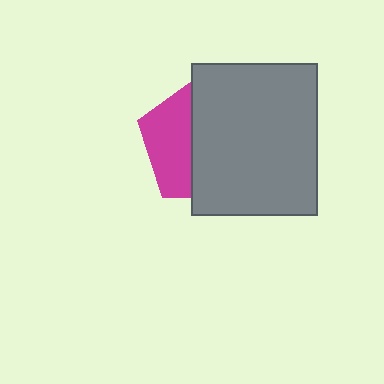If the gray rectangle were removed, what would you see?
You would see the complete magenta pentagon.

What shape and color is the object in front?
The object in front is a gray rectangle.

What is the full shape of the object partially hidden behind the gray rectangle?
The partially hidden object is a magenta pentagon.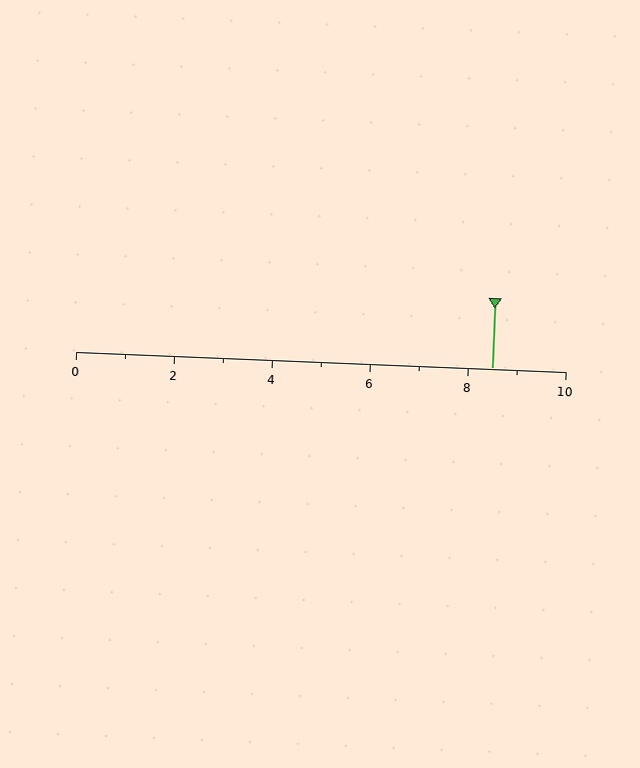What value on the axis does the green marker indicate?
The marker indicates approximately 8.5.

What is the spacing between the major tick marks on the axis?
The major ticks are spaced 2 apart.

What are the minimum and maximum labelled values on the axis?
The axis runs from 0 to 10.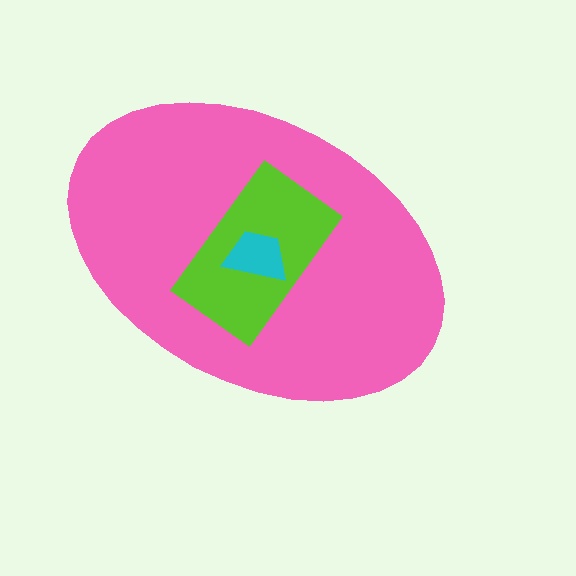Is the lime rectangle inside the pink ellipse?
Yes.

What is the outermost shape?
The pink ellipse.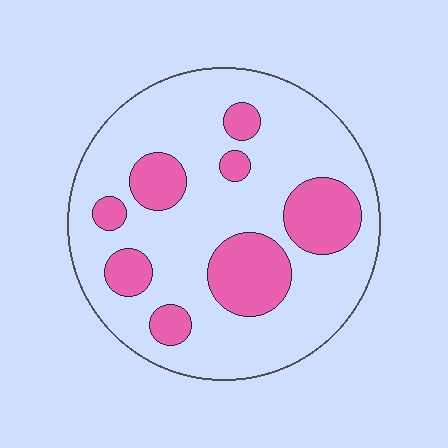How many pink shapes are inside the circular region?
8.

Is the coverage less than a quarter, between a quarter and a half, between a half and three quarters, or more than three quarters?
Between a quarter and a half.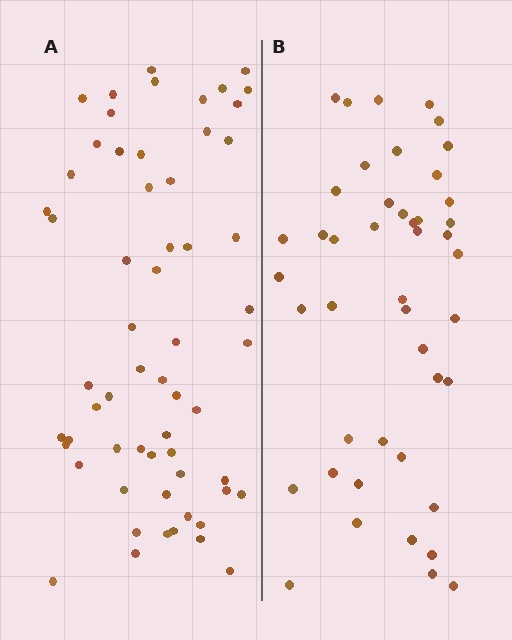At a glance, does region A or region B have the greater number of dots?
Region A (the left region) has more dots.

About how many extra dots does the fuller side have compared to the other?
Region A has approximately 15 more dots than region B.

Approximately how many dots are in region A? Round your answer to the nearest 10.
About 60 dots.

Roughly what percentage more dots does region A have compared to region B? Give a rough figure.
About 35% more.